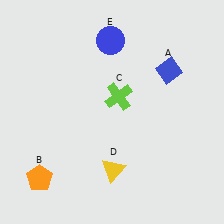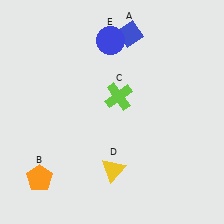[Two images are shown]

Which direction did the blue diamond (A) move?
The blue diamond (A) moved left.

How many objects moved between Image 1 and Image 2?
1 object moved between the two images.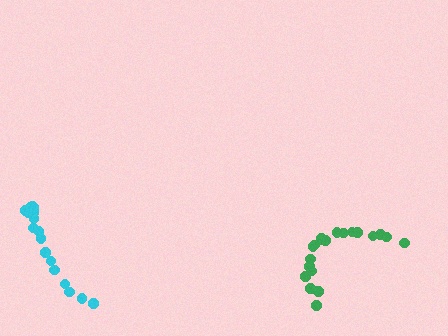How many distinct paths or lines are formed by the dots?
There are 2 distinct paths.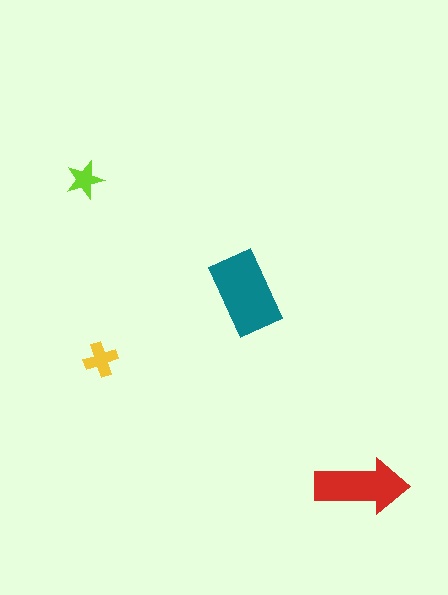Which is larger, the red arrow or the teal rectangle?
The teal rectangle.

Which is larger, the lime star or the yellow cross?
The yellow cross.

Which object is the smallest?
The lime star.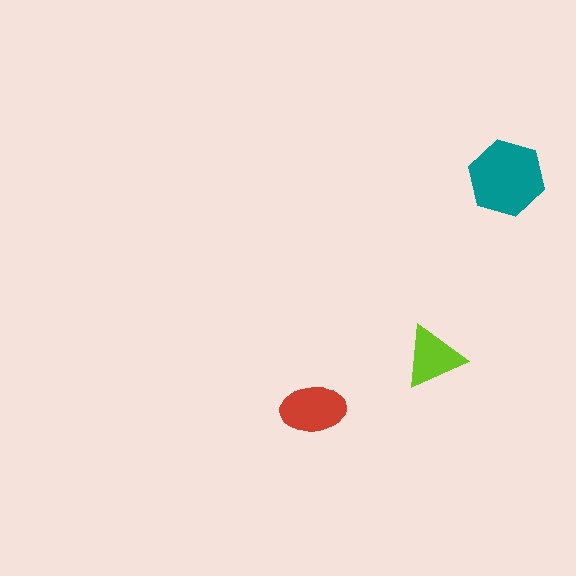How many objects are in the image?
There are 3 objects in the image.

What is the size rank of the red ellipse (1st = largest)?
2nd.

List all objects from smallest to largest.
The lime triangle, the red ellipse, the teal hexagon.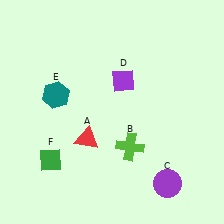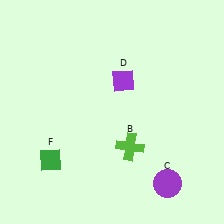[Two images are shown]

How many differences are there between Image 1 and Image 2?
There are 2 differences between the two images.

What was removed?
The teal hexagon (E), the red triangle (A) were removed in Image 2.